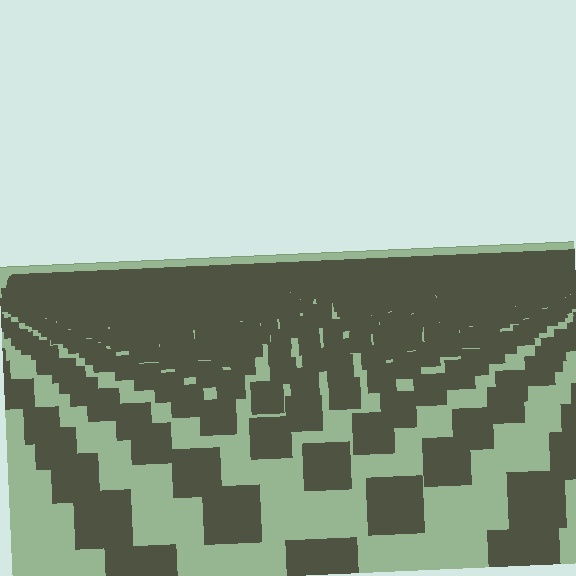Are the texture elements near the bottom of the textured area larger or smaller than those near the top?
Larger. Near the bottom, elements are closer to the viewer and appear at a bigger on-screen size.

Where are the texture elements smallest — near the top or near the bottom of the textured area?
Near the top.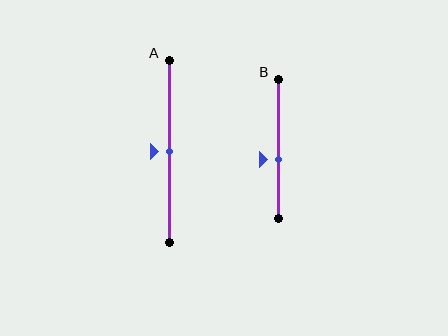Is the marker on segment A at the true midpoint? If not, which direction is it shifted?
Yes, the marker on segment A is at the true midpoint.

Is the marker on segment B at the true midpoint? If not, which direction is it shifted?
No, the marker on segment B is shifted downward by about 8% of the segment length.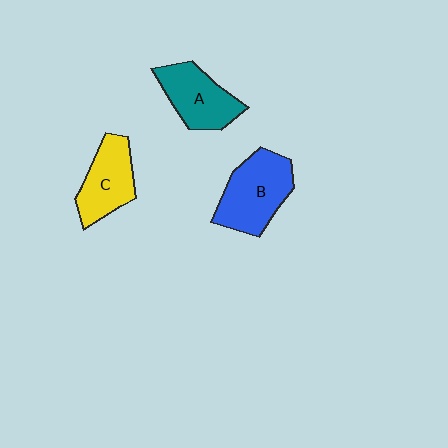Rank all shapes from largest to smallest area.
From largest to smallest: B (blue), A (teal), C (yellow).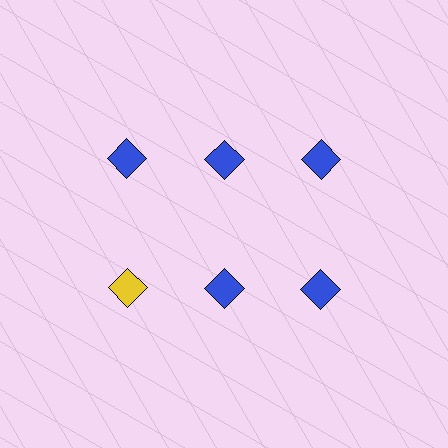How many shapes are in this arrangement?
There are 6 shapes arranged in a grid pattern.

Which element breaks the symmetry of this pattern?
The yellow diamond in the second row, leftmost column breaks the symmetry. All other shapes are blue diamonds.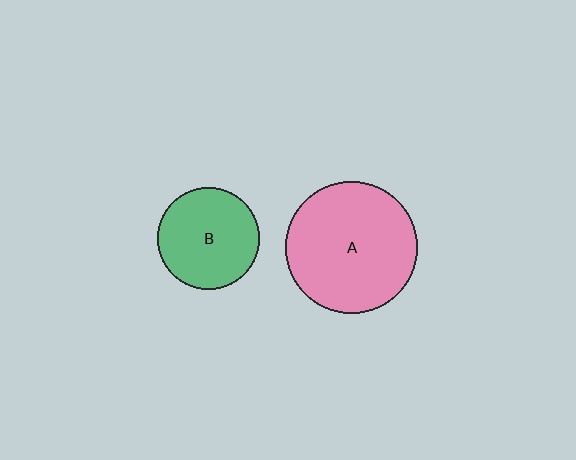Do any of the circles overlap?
No, none of the circles overlap.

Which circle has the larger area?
Circle A (pink).